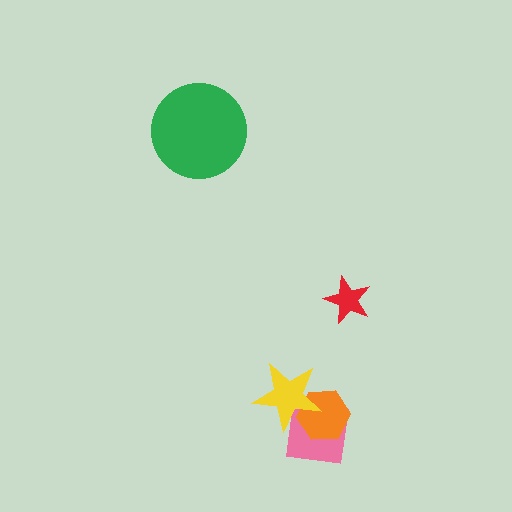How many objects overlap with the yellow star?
2 objects overlap with the yellow star.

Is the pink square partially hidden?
Yes, it is partially covered by another shape.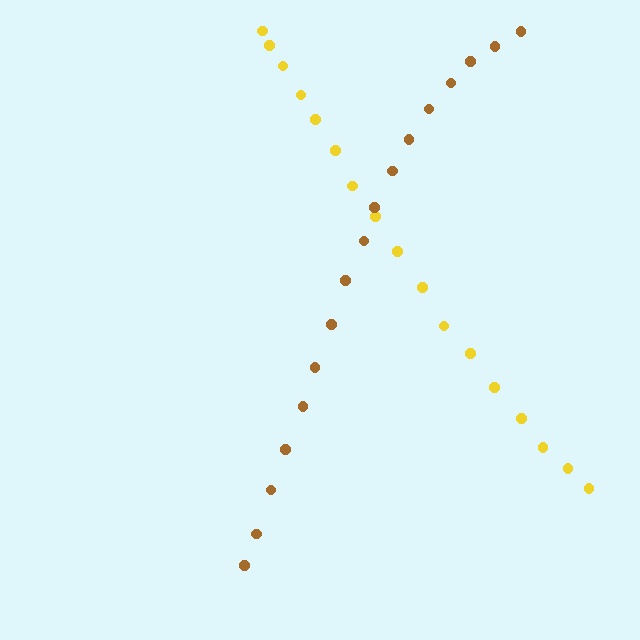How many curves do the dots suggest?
There are 2 distinct paths.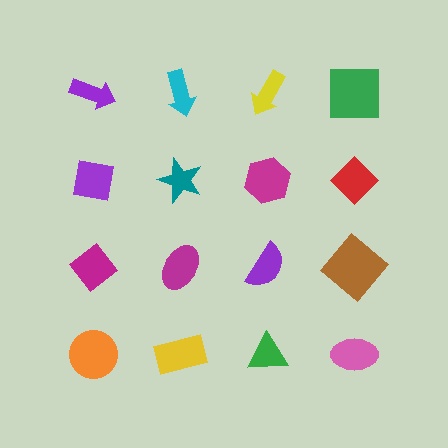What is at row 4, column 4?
A pink ellipse.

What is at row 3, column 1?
A magenta diamond.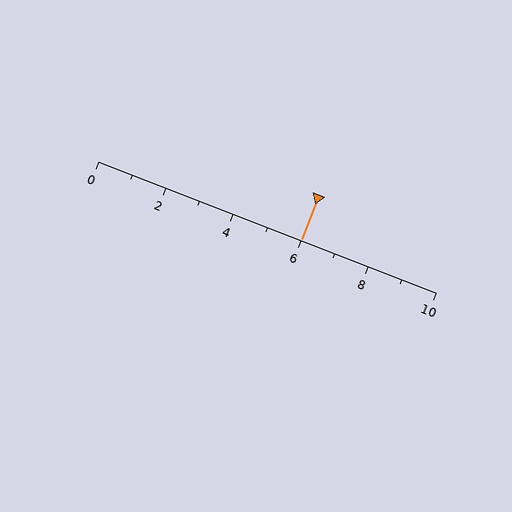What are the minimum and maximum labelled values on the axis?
The axis runs from 0 to 10.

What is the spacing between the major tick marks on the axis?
The major ticks are spaced 2 apart.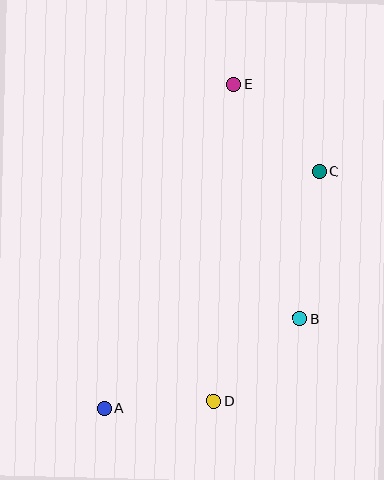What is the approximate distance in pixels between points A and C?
The distance between A and C is approximately 320 pixels.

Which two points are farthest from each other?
Points A and E are farthest from each other.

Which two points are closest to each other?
Points A and D are closest to each other.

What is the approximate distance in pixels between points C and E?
The distance between C and E is approximately 122 pixels.